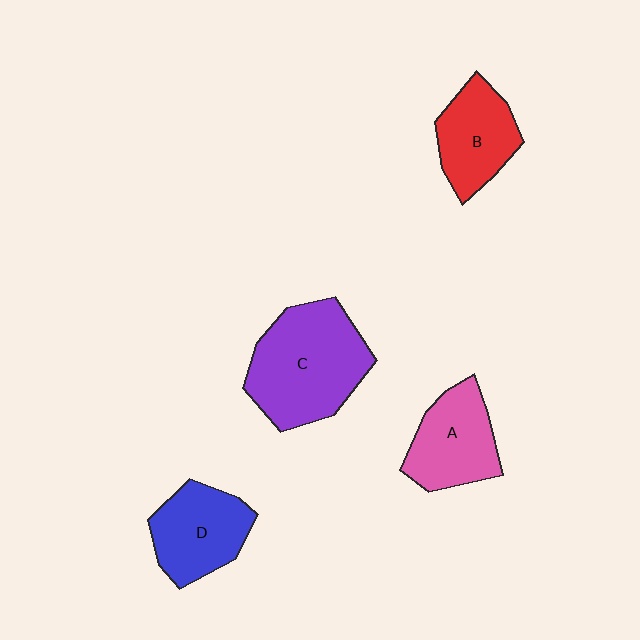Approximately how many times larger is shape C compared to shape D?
Approximately 1.5 times.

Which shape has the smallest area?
Shape B (red).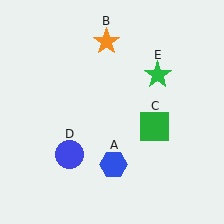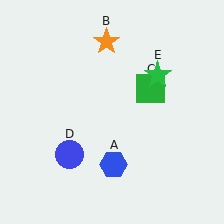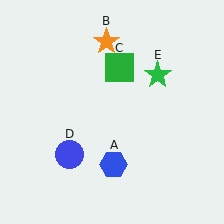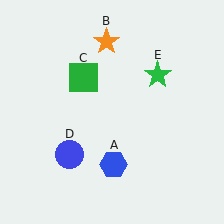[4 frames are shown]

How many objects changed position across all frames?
1 object changed position: green square (object C).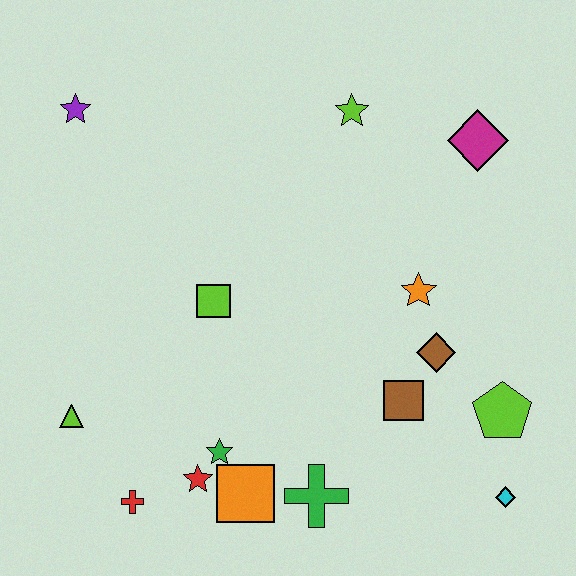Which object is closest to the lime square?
The green star is closest to the lime square.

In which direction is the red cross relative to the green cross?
The red cross is to the left of the green cross.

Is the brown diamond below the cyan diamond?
No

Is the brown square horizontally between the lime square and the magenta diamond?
Yes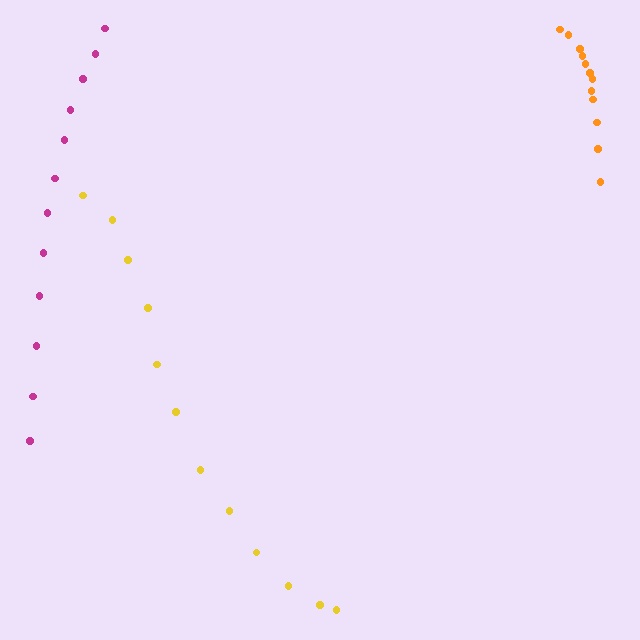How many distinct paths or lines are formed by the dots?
There are 3 distinct paths.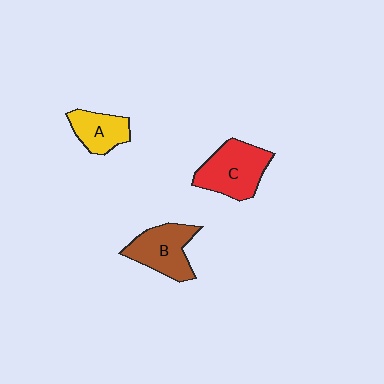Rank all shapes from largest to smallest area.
From largest to smallest: C (red), B (brown), A (yellow).